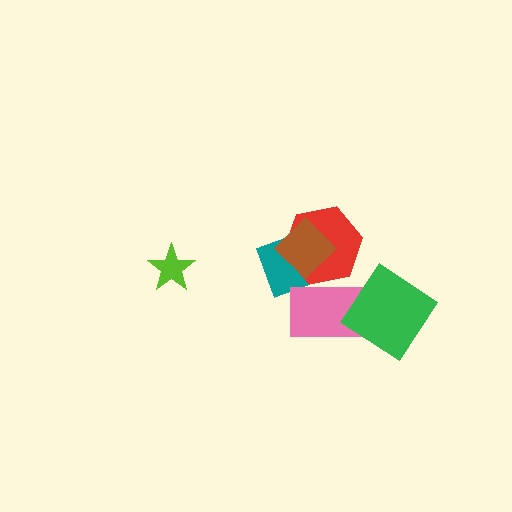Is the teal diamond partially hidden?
Yes, it is partially covered by another shape.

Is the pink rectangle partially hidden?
Yes, it is partially covered by another shape.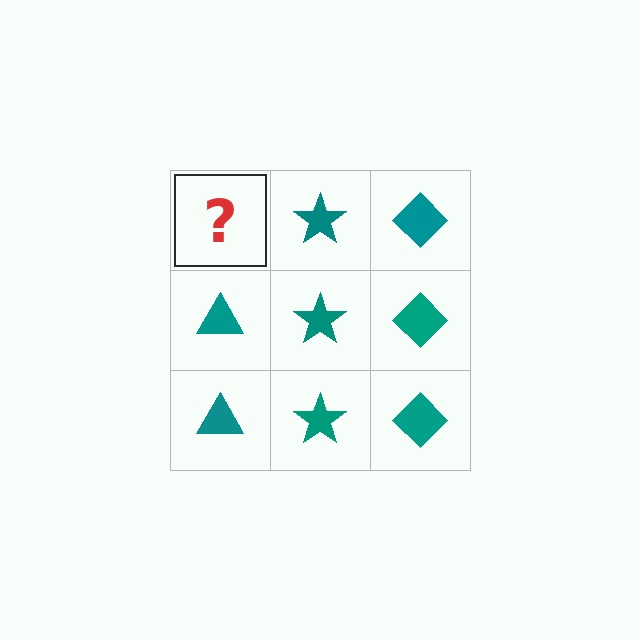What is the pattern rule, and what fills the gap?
The rule is that each column has a consistent shape. The gap should be filled with a teal triangle.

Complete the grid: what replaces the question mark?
The question mark should be replaced with a teal triangle.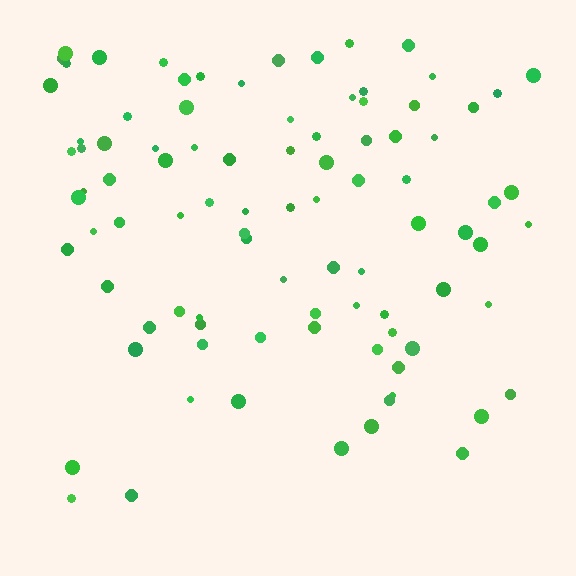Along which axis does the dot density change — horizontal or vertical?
Vertical.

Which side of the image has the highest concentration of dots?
The top.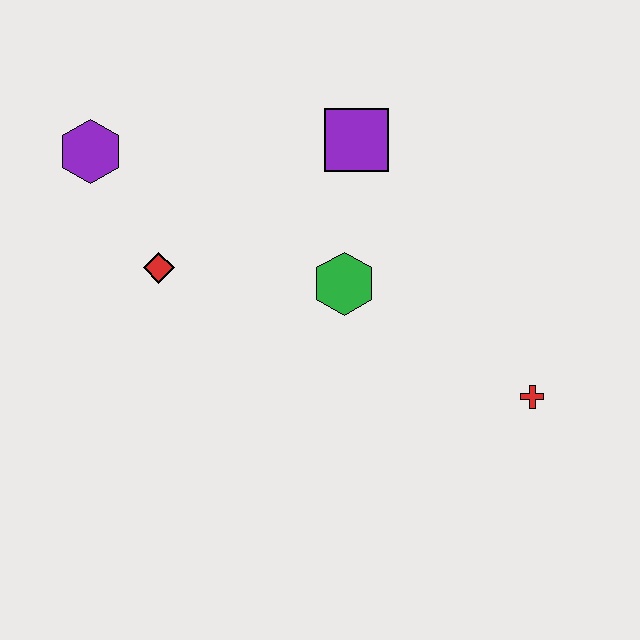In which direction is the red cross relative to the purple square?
The red cross is below the purple square.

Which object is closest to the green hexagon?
The purple square is closest to the green hexagon.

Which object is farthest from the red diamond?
The red cross is farthest from the red diamond.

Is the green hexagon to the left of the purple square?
Yes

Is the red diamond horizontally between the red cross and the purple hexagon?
Yes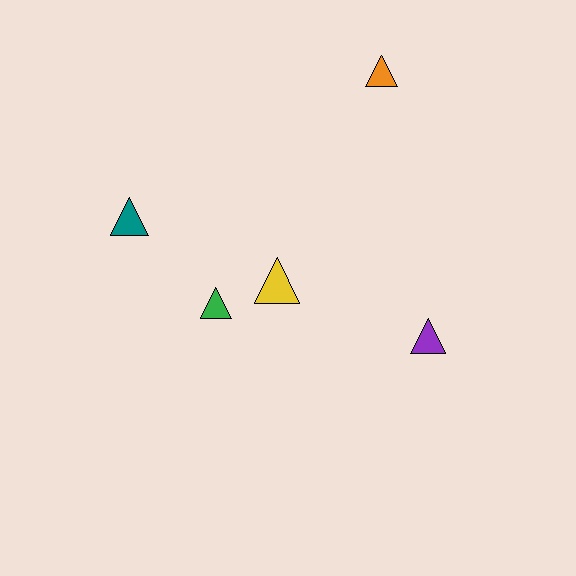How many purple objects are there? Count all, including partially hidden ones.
There is 1 purple object.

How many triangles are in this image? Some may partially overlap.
There are 5 triangles.